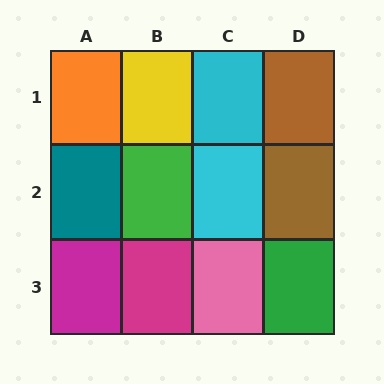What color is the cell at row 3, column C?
Pink.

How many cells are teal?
1 cell is teal.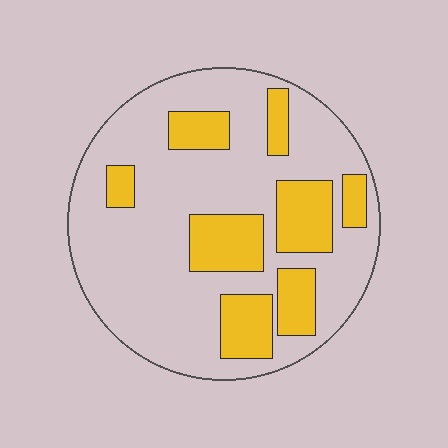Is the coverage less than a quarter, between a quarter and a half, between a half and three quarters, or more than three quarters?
Between a quarter and a half.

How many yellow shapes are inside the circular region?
8.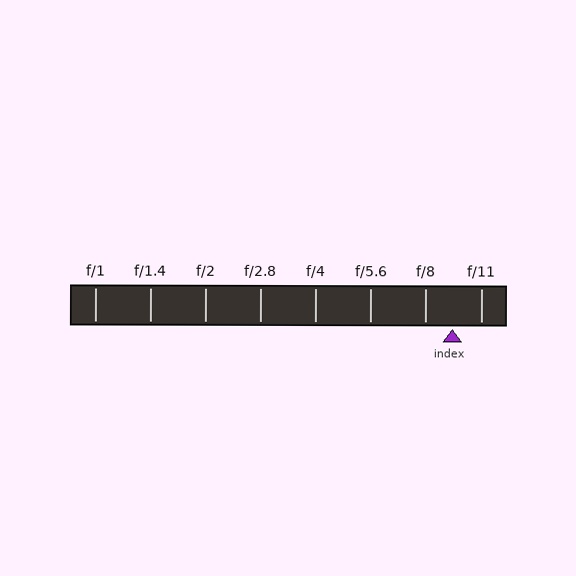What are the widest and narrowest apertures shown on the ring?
The widest aperture shown is f/1 and the narrowest is f/11.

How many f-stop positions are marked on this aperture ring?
There are 8 f-stop positions marked.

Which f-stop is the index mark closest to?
The index mark is closest to f/8.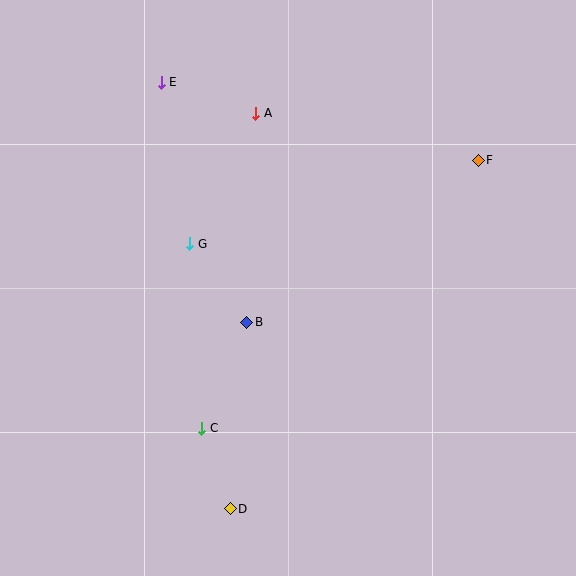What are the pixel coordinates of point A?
Point A is at (256, 113).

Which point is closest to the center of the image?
Point B at (247, 322) is closest to the center.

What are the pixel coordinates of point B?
Point B is at (247, 322).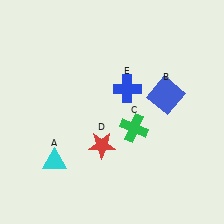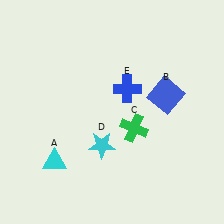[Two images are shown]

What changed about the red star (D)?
In Image 1, D is red. In Image 2, it changed to cyan.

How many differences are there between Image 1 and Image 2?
There is 1 difference between the two images.